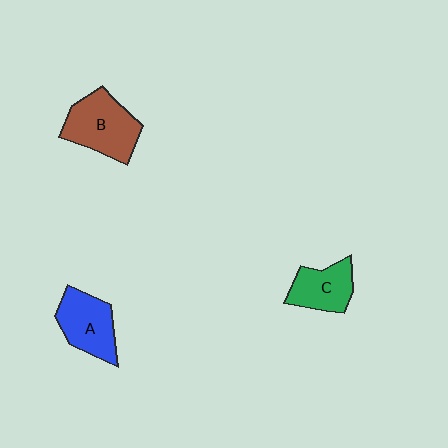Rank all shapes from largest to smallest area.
From largest to smallest: B (brown), A (blue), C (green).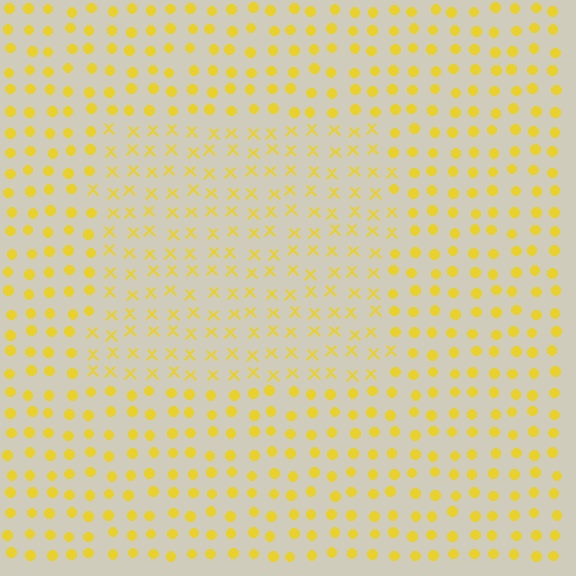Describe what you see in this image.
The image is filled with small yellow elements arranged in a uniform grid. A rectangle-shaped region contains X marks, while the surrounding area contains circles. The boundary is defined purely by the change in element shape.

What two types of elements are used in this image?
The image uses X marks inside the rectangle region and circles outside it.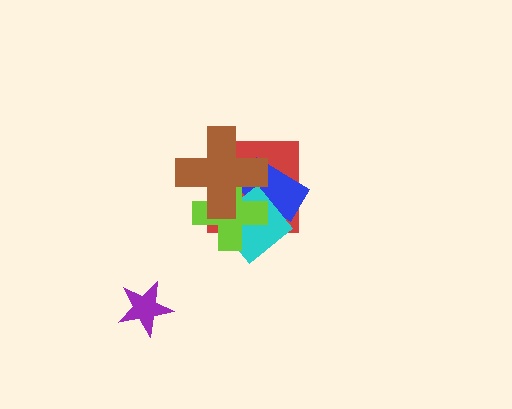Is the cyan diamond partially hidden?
Yes, it is partially covered by another shape.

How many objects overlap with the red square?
4 objects overlap with the red square.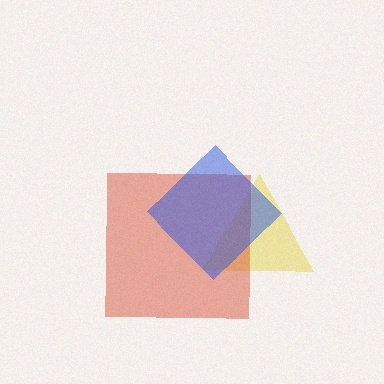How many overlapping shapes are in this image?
There are 3 overlapping shapes in the image.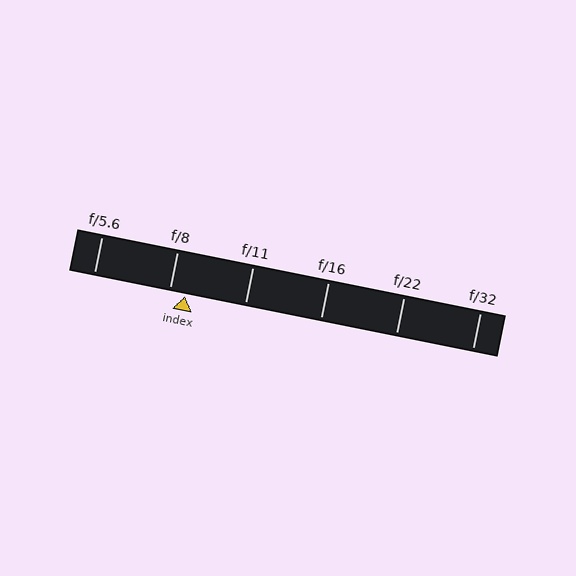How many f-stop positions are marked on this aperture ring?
There are 6 f-stop positions marked.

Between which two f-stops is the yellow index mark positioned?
The index mark is between f/8 and f/11.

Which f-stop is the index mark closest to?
The index mark is closest to f/8.